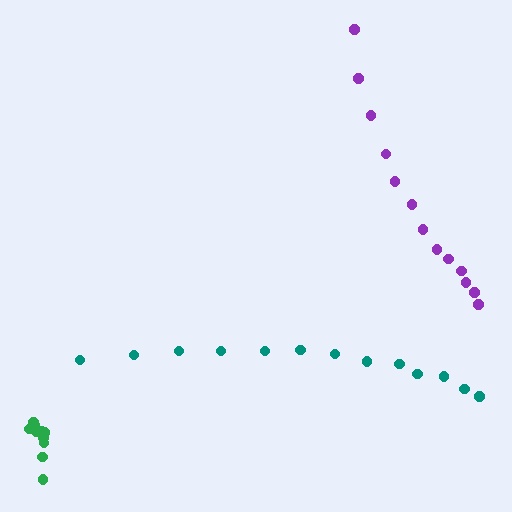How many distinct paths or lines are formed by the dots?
There are 3 distinct paths.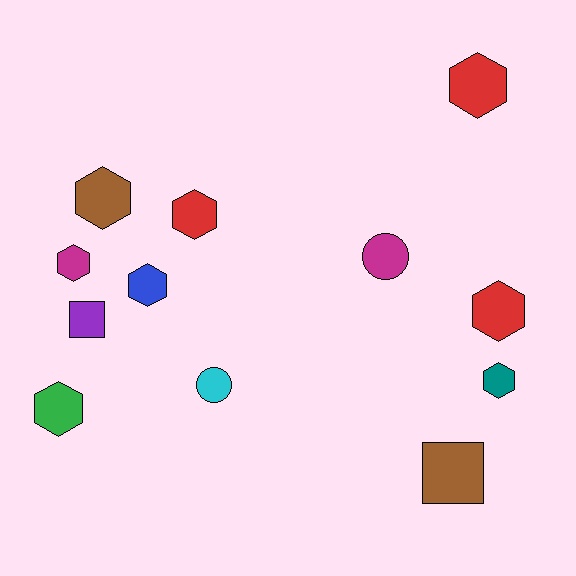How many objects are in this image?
There are 12 objects.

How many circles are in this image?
There are 2 circles.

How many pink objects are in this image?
There are no pink objects.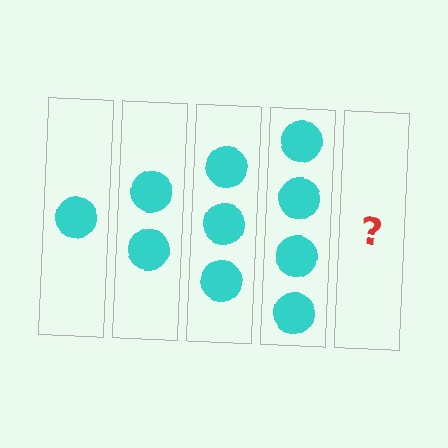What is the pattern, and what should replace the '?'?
The pattern is that each step adds one more circle. The '?' should be 5 circles.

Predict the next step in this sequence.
The next step is 5 circles.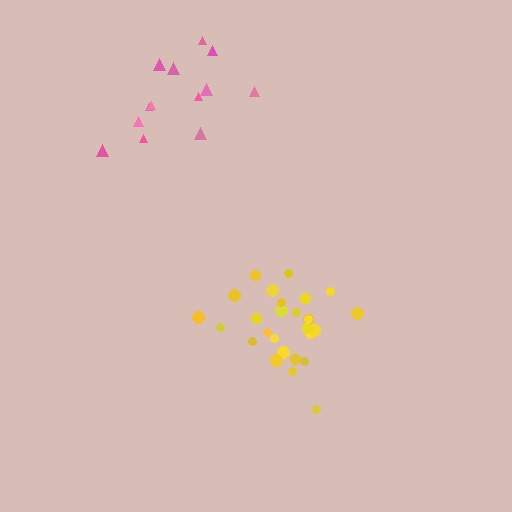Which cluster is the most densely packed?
Yellow.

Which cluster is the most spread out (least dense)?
Pink.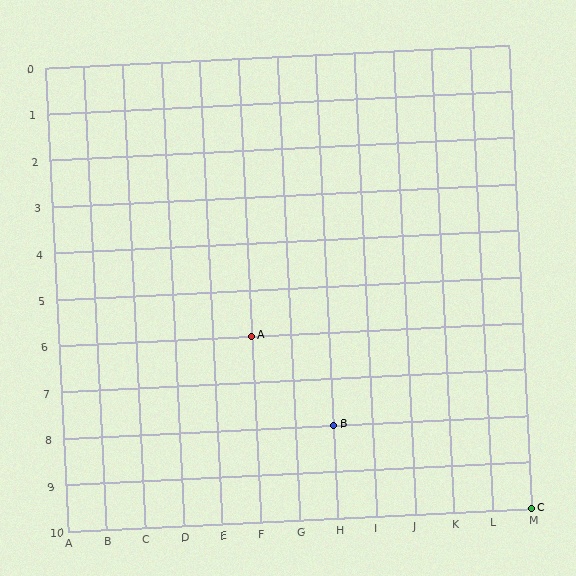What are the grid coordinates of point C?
Point C is at grid coordinates (M, 10).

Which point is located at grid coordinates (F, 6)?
Point A is at (F, 6).